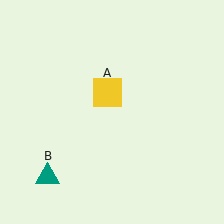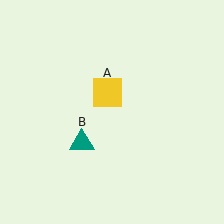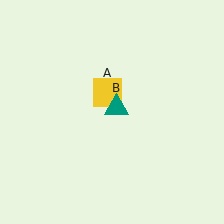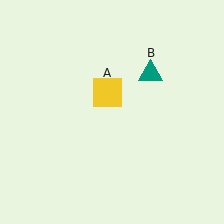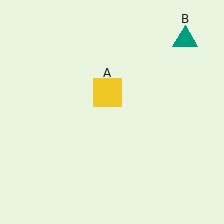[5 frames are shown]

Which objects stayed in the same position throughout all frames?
Yellow square (object A) remained stationary.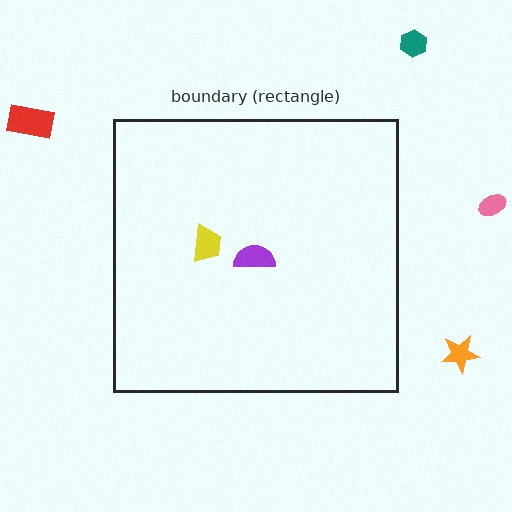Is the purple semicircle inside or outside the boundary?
Inside.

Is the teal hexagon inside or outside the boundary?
Outside.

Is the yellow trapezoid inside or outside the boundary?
Inside.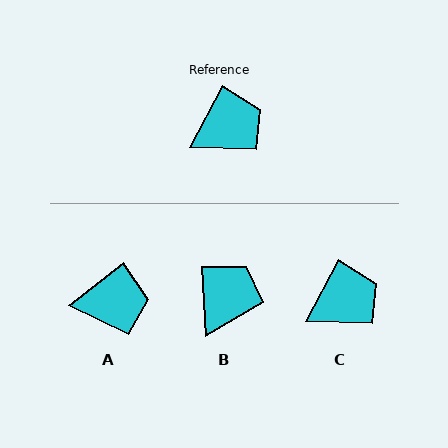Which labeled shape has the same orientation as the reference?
C.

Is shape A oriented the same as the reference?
No, it is off by about 23 degrees.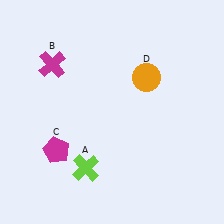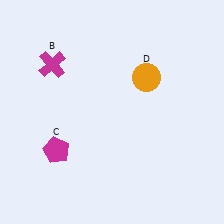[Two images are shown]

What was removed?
The lime cross (A) was removed in Image 2.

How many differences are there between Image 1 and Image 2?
There is 1 difference between the two images.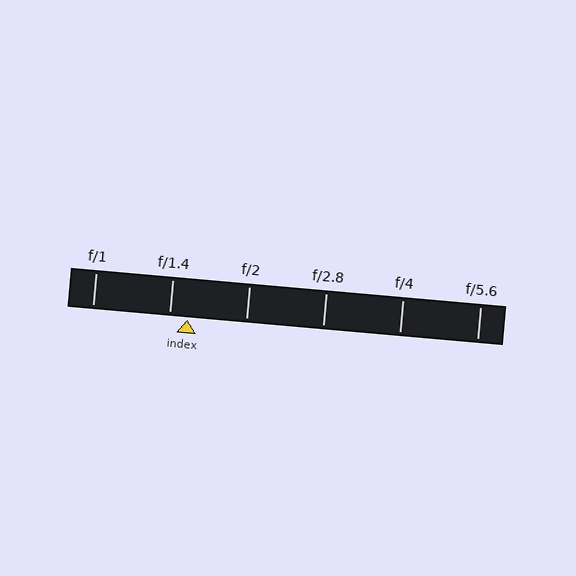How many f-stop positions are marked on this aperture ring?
There are 6 f-stop positions marked.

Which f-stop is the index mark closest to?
The index mark is closest to f/1.4.